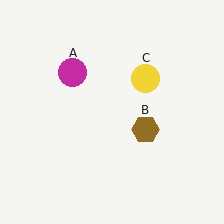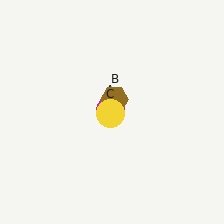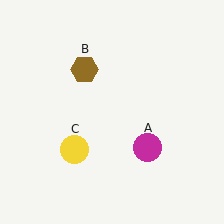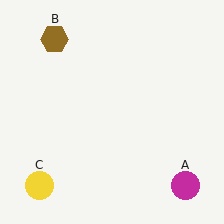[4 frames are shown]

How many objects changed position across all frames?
3 objects changed position: magenta circle (object A), brown hexagon (object B), yellow circle (object C).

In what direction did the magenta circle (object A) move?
The magenta circle (object A) moved down and to the right.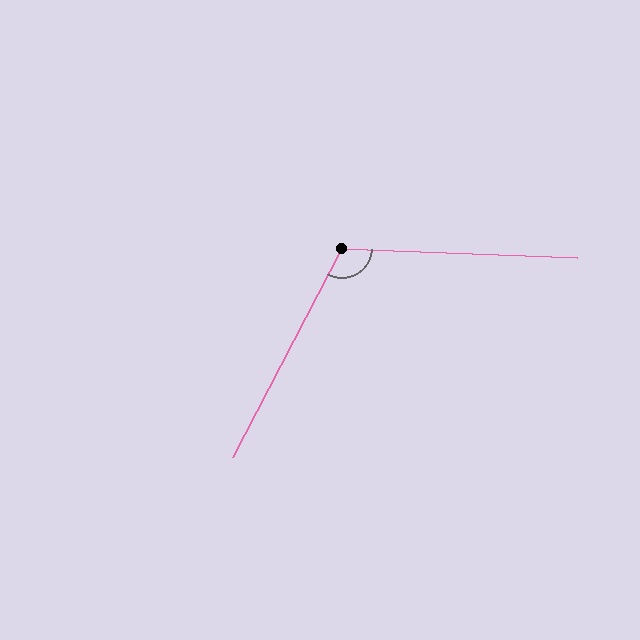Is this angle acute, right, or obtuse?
It is obtuse.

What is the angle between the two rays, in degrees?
Approximately 115 degrees.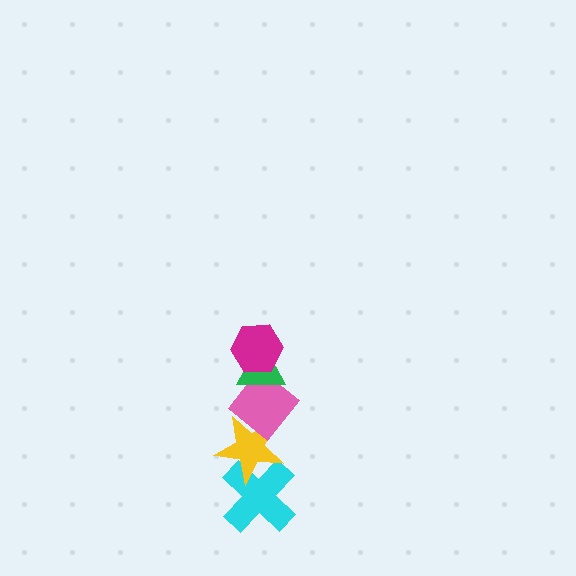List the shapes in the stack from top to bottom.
From top to bottom: the magenta hexagon, the green triangle, the pink diamond, the yellow star, the cyan cross.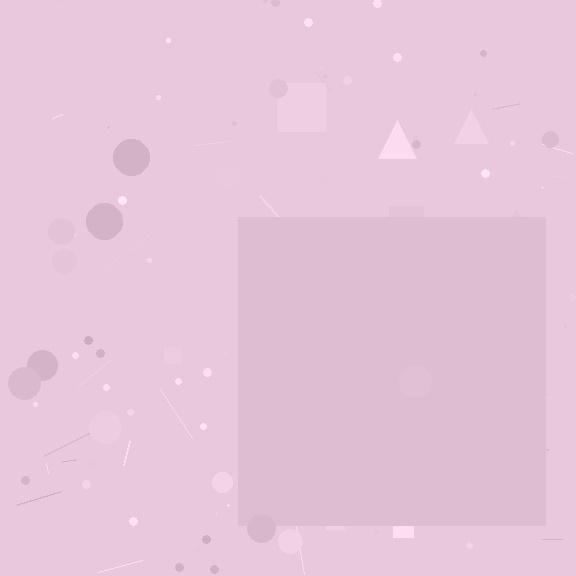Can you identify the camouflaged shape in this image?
The camouflaged shape is a square.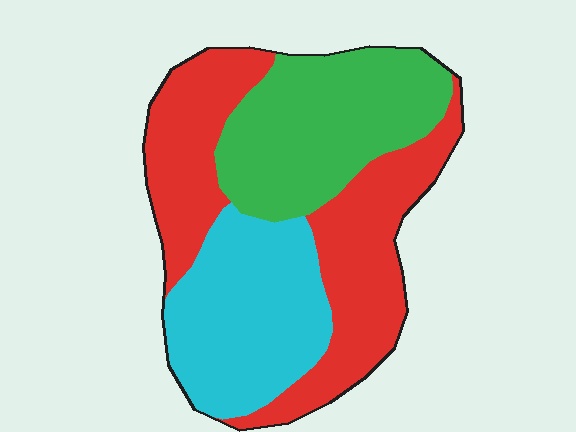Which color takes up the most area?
Red, at roughly 40%.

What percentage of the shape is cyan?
Cyan covers 28% of the shape.